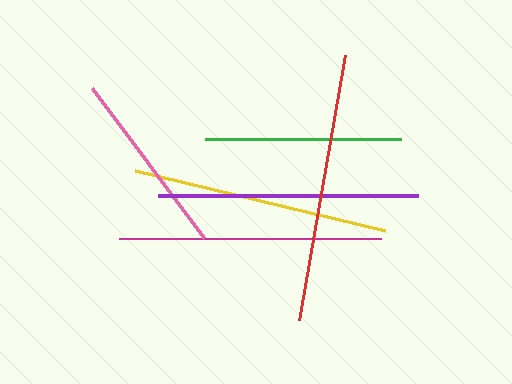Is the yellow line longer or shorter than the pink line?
The yellow line is longer than the pink line.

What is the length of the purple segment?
The purple segment is approximately 260 pixels long.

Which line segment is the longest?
The red line is the longest at approximately 269 pixels.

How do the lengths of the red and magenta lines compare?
The red and magenta lines are approximately the same length.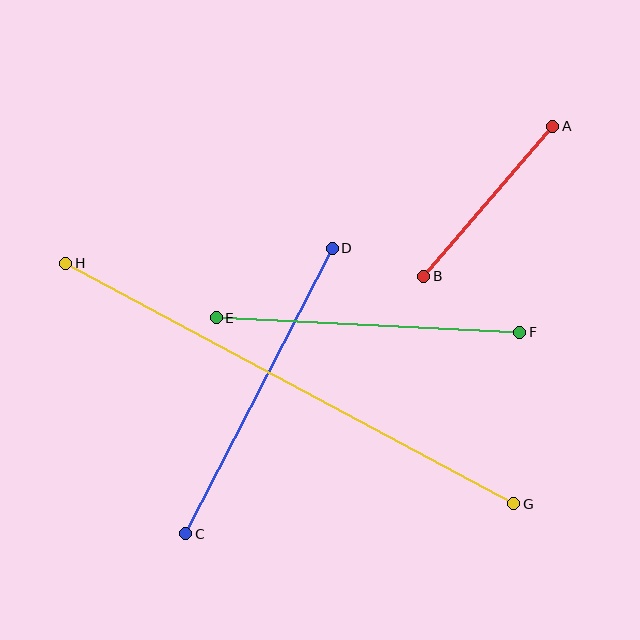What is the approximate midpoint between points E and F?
The midpoint is at approximately (368, 325) pixels.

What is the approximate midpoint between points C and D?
The midpoint is at approximately (259, 391) pixels.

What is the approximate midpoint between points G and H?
The midpoint is at approximately (290, 384) pixels.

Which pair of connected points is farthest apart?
Points G and H are farthest apart.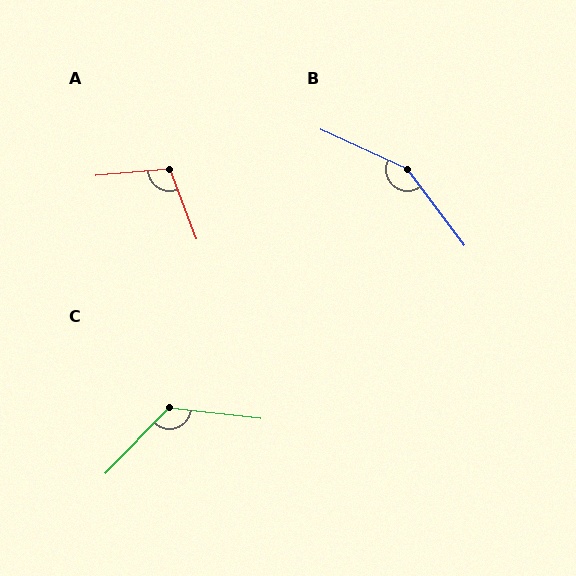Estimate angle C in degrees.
Approximately 128 degrees.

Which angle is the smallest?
A, at approximately 105 degrees.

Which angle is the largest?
B, at approximately 152 degrees.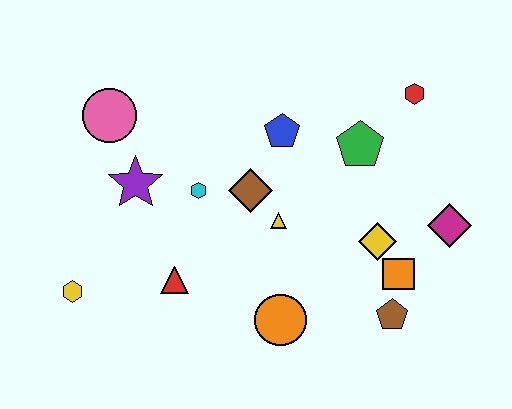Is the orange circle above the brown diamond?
No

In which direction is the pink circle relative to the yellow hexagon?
The pink circle is above the yellow hexagon.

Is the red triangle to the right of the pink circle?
Yes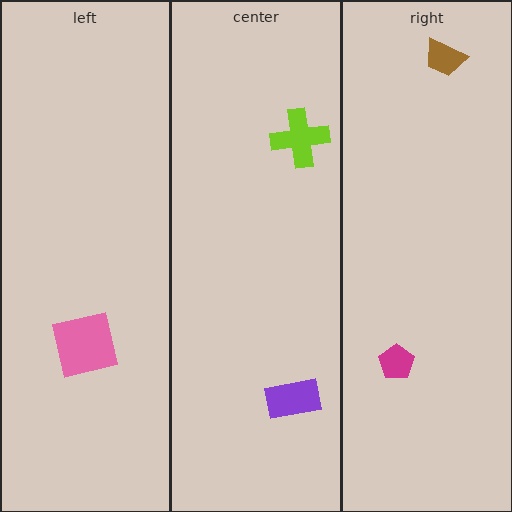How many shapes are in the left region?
1.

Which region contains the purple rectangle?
The center region.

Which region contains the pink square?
The left region.